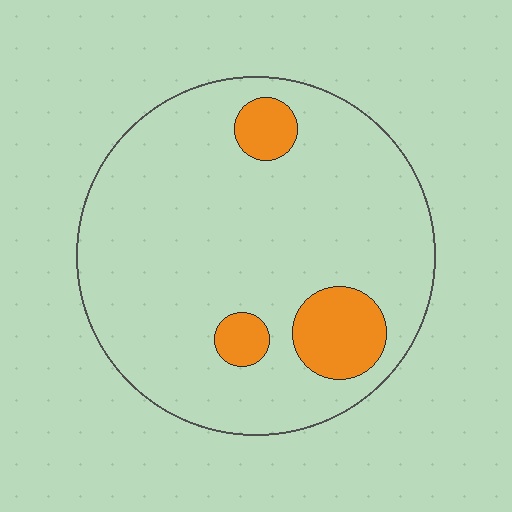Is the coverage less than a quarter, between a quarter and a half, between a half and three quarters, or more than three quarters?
Less than a quarter.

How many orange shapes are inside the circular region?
3.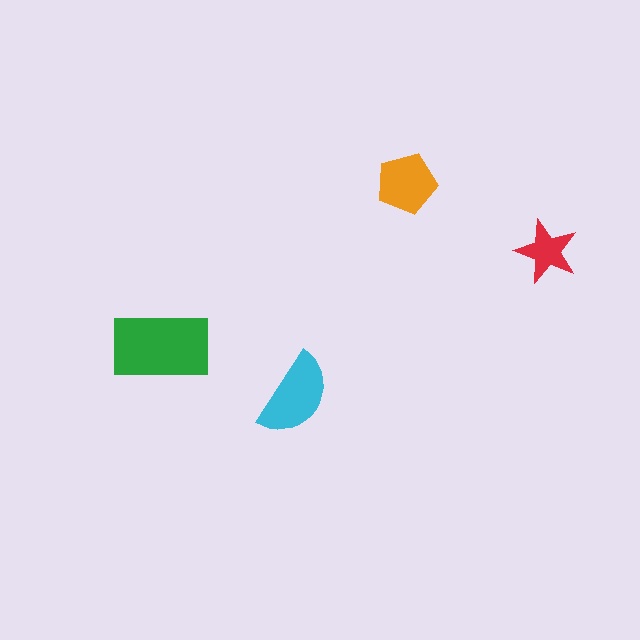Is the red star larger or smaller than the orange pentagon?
Smaller.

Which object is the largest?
The green rectangle.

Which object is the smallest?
The red star.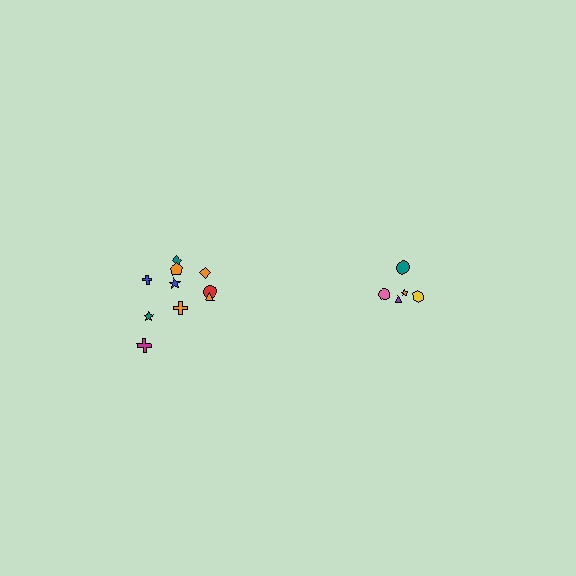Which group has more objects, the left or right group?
The left group.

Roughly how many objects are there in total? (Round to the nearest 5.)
Roughly 15 objects in total.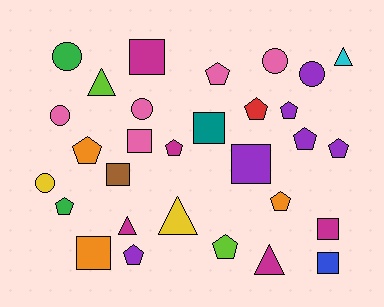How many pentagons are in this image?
There are 11 pentagons.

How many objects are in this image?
There are 30 objects.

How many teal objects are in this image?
There is 1 teal object.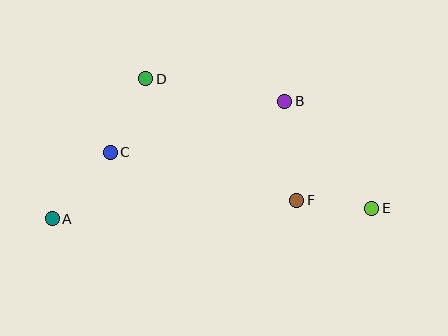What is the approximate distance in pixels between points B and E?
The distance between B and E is approximately 138 pixels.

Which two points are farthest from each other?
Points A and E are farthest from each other.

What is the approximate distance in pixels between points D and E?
The distance between D and E is approximately 260 pixels.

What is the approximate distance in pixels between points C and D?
The distance between C and D is approximately 82 pixels.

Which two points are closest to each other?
Points E and F are closest to each other.